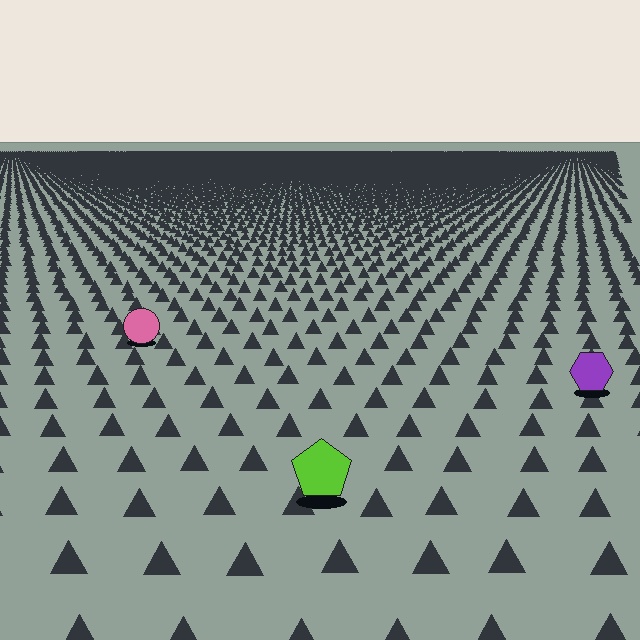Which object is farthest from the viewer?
The pink circle is farthest from the viewer. It appears smaller and the ground texture around it is denser.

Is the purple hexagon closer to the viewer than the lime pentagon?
No. The lime pentagon is closer — you can tell from the texture gradient: the ground texture is coarser near it.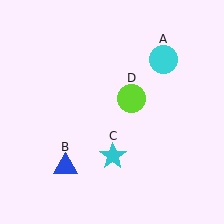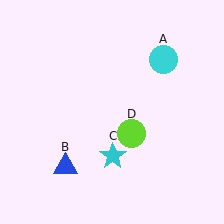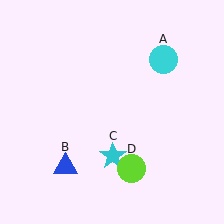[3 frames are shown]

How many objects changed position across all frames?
1 object changed position: lime circle (object D).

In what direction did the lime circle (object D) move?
The lime circle (object D) moved down.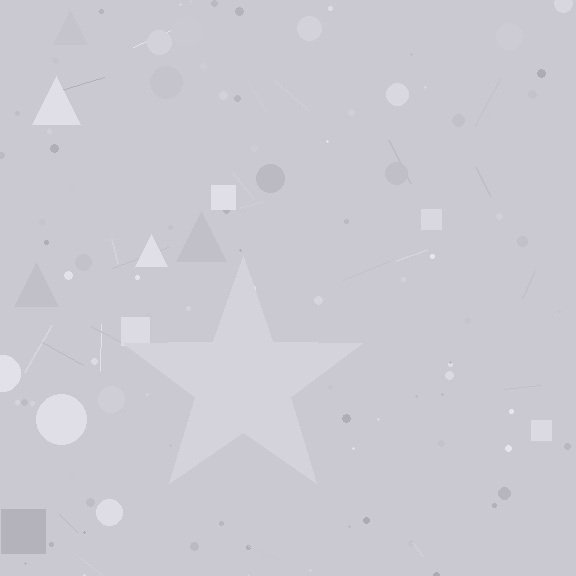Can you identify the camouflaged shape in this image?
The camouflaged shape is a star.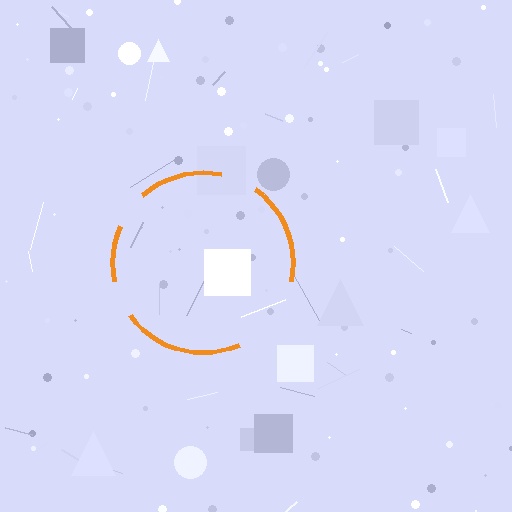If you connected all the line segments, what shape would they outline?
They would outline a circle.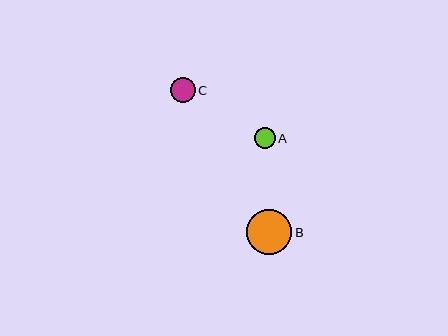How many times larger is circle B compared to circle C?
Circle B is approximately 1.8 times the size of circle C.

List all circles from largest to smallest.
From largest to smallest: B, C, A.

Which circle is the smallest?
Circle A is the smallest with a size of approximately 21 pixels.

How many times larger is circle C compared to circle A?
Circle C is approximately 1.2 times the size of circle A.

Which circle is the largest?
Circle B is the largest with a size of approximately 45 pixels.